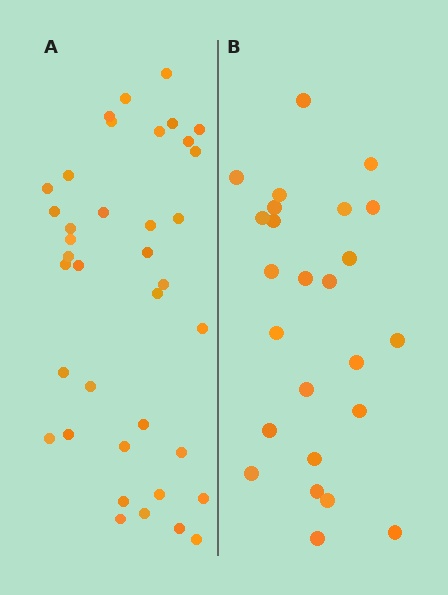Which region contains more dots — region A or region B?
Region A (the left region) has more dots.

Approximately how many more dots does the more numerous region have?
Region A has approximately 15 more dots than region B.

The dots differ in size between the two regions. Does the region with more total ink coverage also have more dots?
No. Region B has more total ink coverage because its dots are larger, but region A actually contains more individual dots. Total area can be misleading — the number of items is what matters here.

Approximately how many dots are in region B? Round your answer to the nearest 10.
About 20 dots. (The exact count is 25, which rounds to 20.)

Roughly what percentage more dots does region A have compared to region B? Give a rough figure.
About 50% more.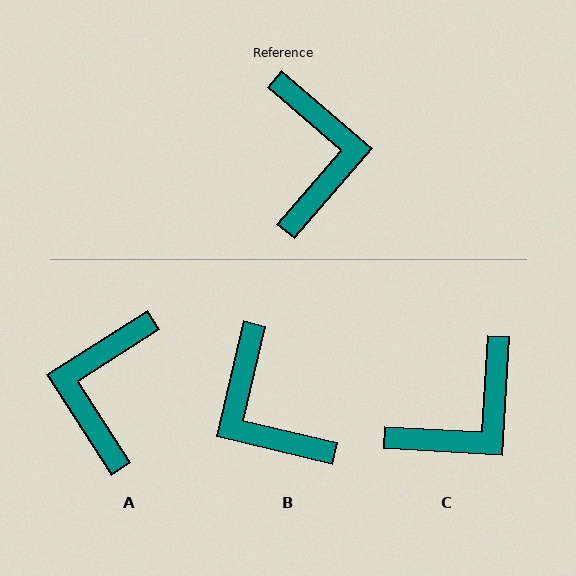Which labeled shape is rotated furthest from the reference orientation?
A, about 164 degrees away.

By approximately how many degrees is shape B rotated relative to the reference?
Approximately 153 degrees clockwise.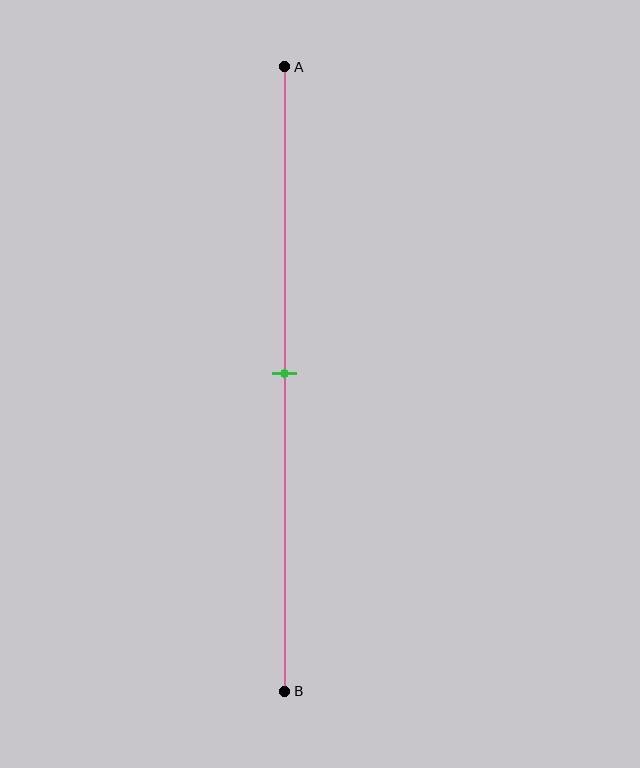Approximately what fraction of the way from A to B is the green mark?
The green mark is approximately 50% of the way from A to B.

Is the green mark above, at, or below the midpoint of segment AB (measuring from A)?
The green mark is approximately at the midpoint of segment AB.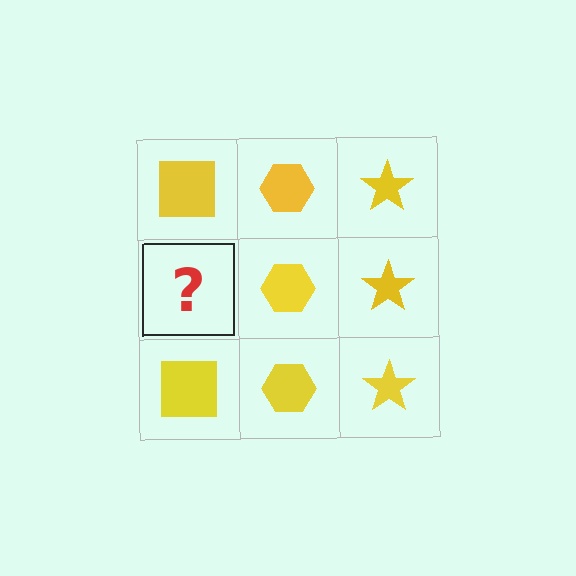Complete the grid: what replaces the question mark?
The question mark should be replaced with a yellow square.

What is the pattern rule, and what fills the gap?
The rule is that each column has a consistent shape. The gap should be filled with a yellow square.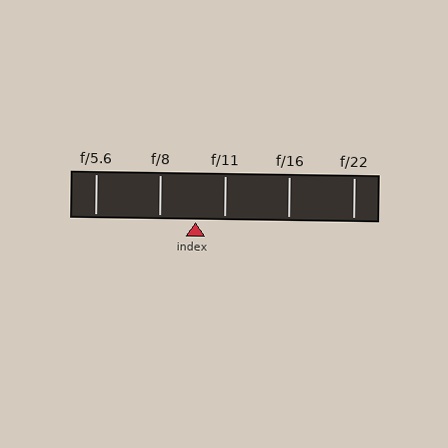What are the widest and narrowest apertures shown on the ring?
The widest aperture shown is f/5.6 and the narrowest is f/22.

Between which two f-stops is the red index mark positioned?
The index mark is between f/8 and f/11.